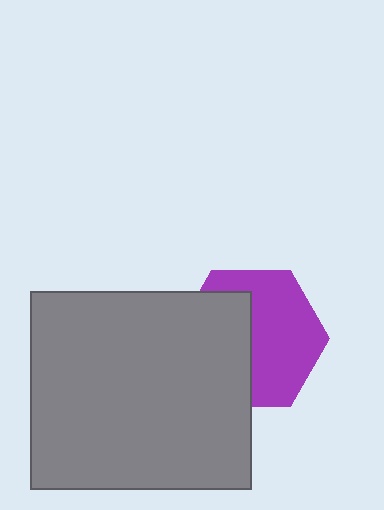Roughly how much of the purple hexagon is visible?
About half of it is visible (roughly 56%).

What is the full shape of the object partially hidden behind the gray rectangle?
The partially hidden object is a purple hexagon.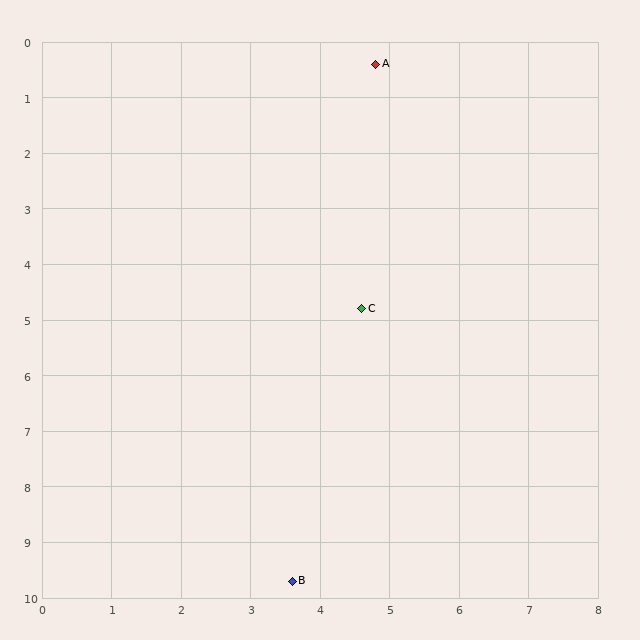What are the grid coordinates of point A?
Point A is at approximately (4.8, 0.4).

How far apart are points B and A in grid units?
Points B and A are about 9.4 grid units apart.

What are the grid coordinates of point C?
Point C is at approximately (4.6, 4.8).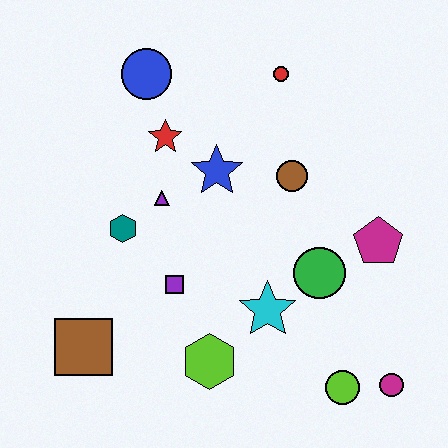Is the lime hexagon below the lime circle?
No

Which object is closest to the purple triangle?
The teal hexagon is closest to the purple triangle.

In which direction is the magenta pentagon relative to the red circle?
The magenta pentagon is below the red circle.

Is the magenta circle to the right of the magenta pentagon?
Yes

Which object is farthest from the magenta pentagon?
The brown square is farthest from the magenta pentagon.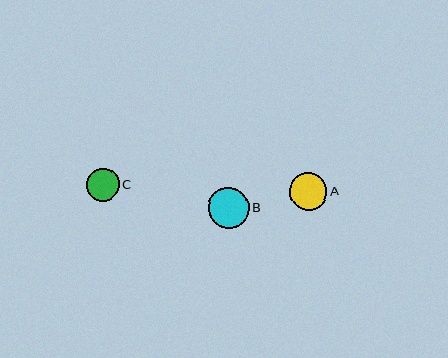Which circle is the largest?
Circle B is the largest with a size of approximately 41 pixels.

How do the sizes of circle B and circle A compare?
Circle B and circle A are approximately the same size.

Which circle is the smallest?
Circle C is the smallest with a size of approximately 32 pixels.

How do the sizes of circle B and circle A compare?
Circle B and circle A are approximately the same size.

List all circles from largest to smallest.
From largest to smallest: B, A, C.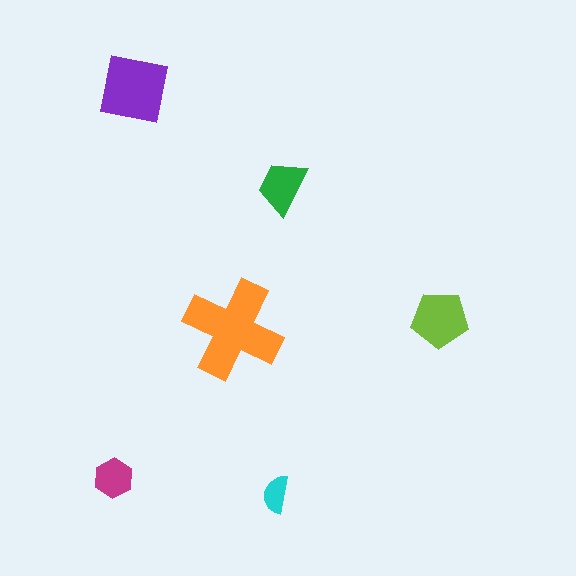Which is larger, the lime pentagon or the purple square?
The purple square.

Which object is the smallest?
The cyan semicircle.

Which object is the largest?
The orange cross.